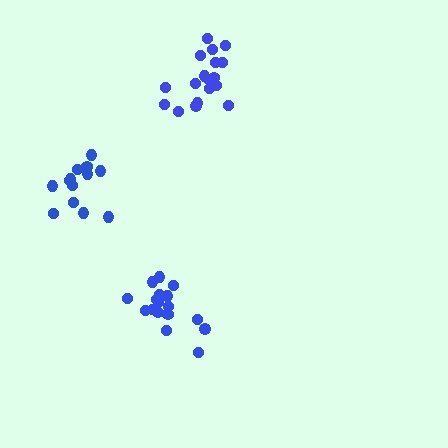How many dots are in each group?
Group 1: 18 dots, Group 2: 13 dots, Group 3: 17 dots (48 total).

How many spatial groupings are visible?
There are 3 spatial groupings.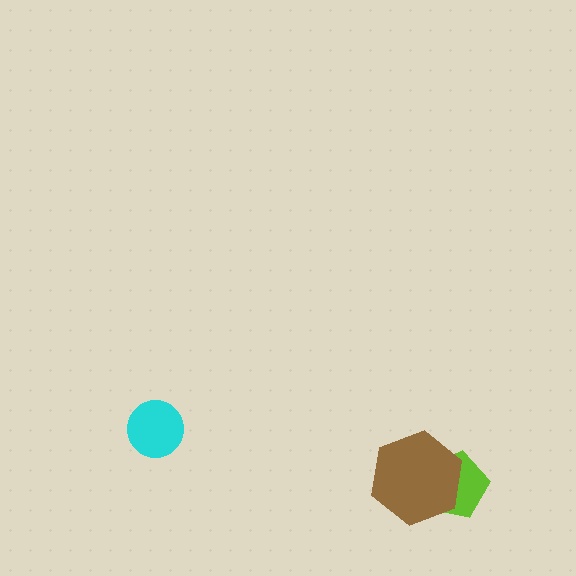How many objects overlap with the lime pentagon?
1 object overlaps with the lime pentagon.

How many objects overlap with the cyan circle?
0 objects overlap with the cyan circle.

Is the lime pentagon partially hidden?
Yes, it is partially covered by another shape.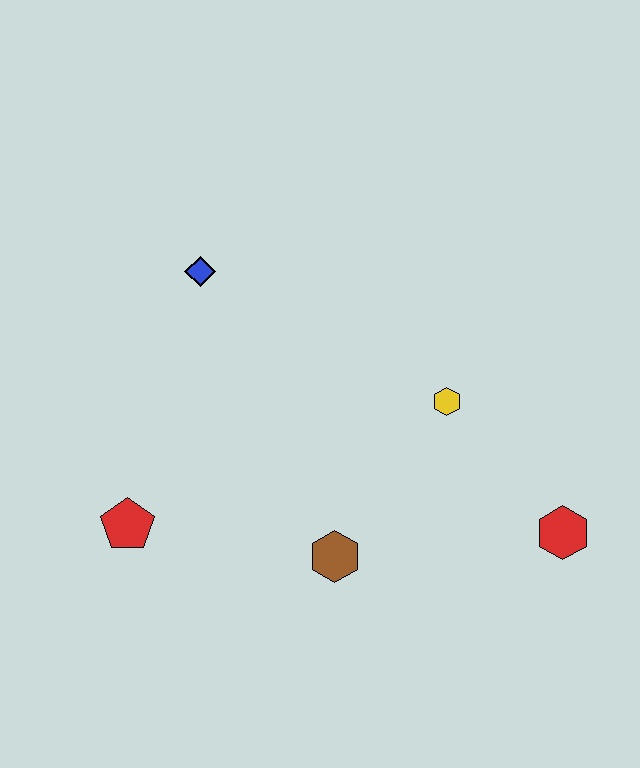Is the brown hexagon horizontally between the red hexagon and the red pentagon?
Yes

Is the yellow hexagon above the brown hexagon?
Yes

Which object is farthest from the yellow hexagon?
The red pentagon is farthest from the yellow hexagon.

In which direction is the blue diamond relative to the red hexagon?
The blue diamond is to the left of the red hexagon.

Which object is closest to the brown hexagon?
The yellow hexagon is closest to the brown hexagon.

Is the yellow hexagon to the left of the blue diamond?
No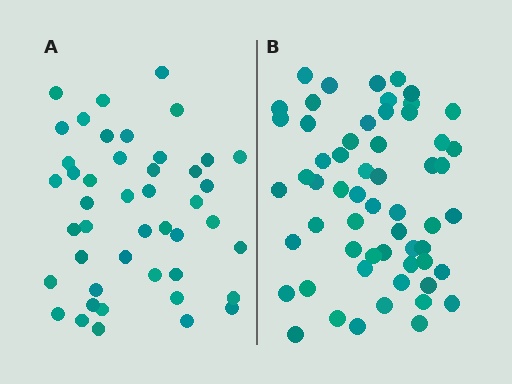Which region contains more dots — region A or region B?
Region B (the right region) has more dots.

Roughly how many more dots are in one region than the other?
Region B has approximately 15 more dots than region A.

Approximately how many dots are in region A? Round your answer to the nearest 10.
About 40 dots. (The exact count is 45, which rounds to 40.)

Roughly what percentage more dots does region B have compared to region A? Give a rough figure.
About 30% more.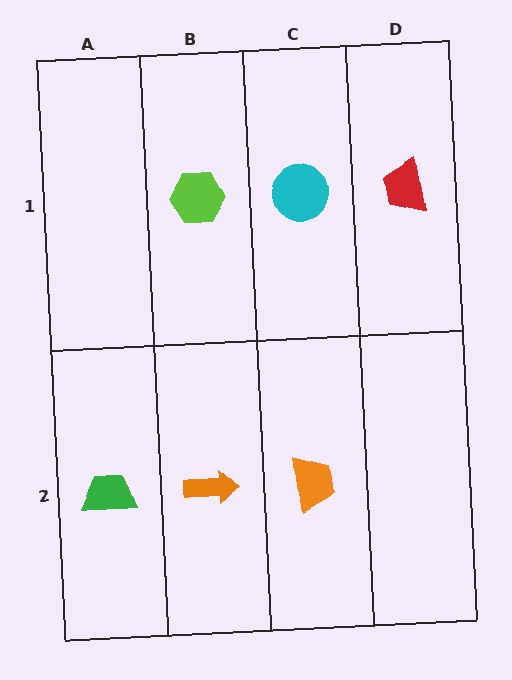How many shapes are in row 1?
3 shapes.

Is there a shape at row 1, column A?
No, that cell is empty.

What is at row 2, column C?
An orange trapezoid.